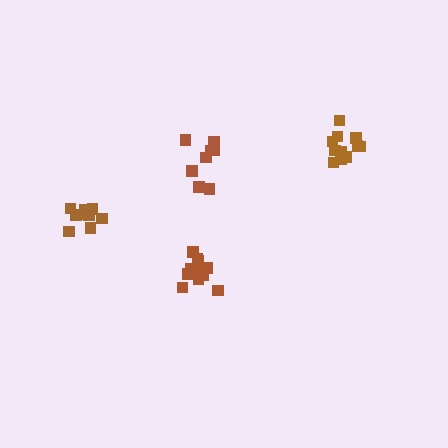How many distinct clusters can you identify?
There are 4 distinct clusters.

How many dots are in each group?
Group 1: 9 dots, Group 2: 13 dots, Group 3: 8 dots, Group 4: 11 dots (41 total).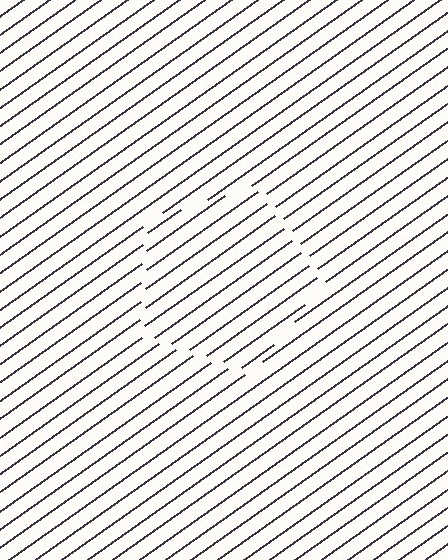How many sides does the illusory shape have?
5 sides — the line-ends trace a pentagon.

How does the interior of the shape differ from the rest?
The interior of the shape contains the same grating, shifted by half a period — the contour is defined by the phase discontinuity where line-ends from the inner and outer gratings abut.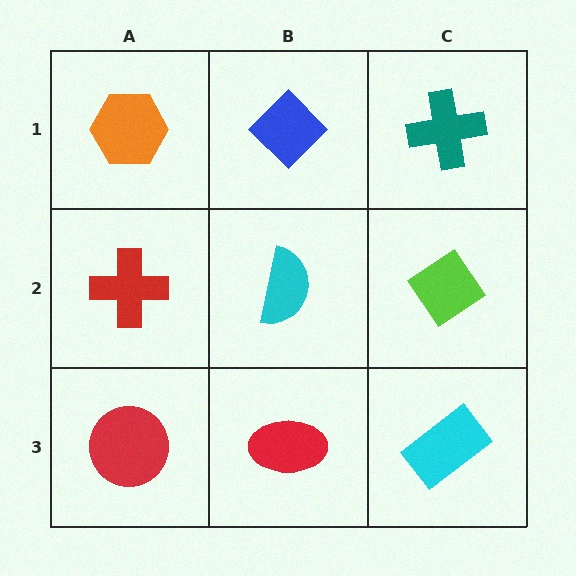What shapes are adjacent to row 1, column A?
A red cross (row 2, column A), a blue diamond (row 1, column B).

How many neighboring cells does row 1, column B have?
3.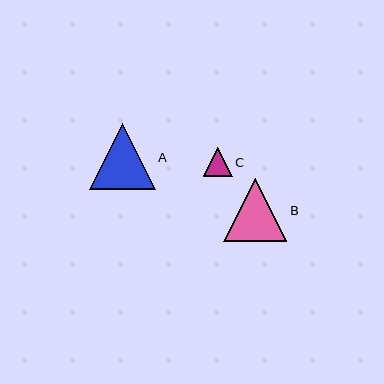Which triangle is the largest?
Triangle A is the largest with a size of approximately 66 pixels.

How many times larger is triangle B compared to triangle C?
Triangle B is approximately 2.2 times the size of triangle C.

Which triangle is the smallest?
Triangle C is the smallest with a size of approximately 28 pixels.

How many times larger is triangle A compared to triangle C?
Triangle A is approximately 2.3 times the size of triangle C.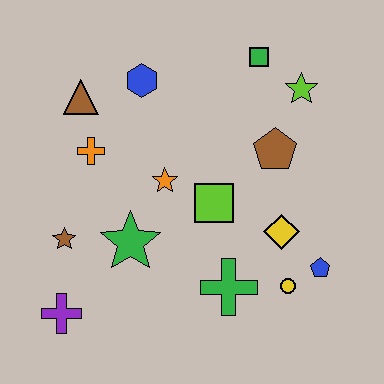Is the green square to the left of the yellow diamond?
Yes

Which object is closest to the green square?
The lime star is closest to the green square.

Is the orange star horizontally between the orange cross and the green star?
No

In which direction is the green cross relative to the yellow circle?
The green cross is to the left of the yellow circle.